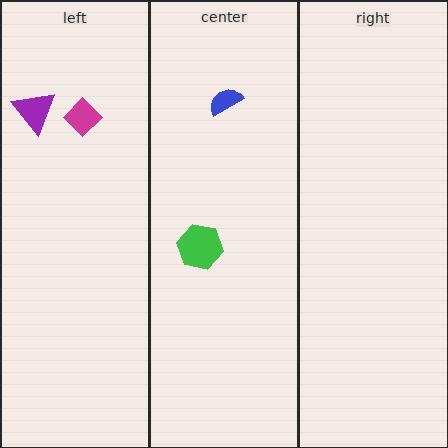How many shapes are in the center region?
2.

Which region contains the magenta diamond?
The left region.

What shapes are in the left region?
The purple triangle, the magenta diamond.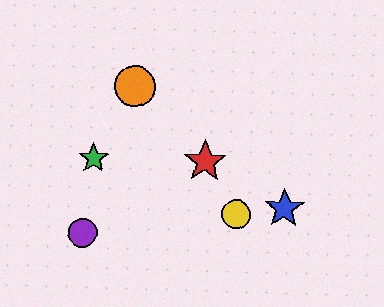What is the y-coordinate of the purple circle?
The purple circle is at y≈233.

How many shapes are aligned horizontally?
2 shapes (the red star, the green star) are aligned horizontally.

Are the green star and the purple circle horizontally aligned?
No, the green star is at y≈158 and the purple circle is at y≈233.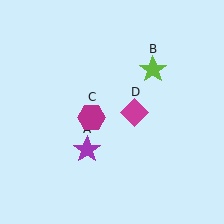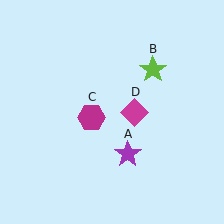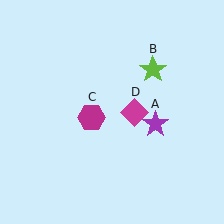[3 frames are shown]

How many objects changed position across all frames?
1 object changed position: purple star (object A).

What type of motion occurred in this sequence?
The purple star (object A) rotated counterclockwise around the center of the scene.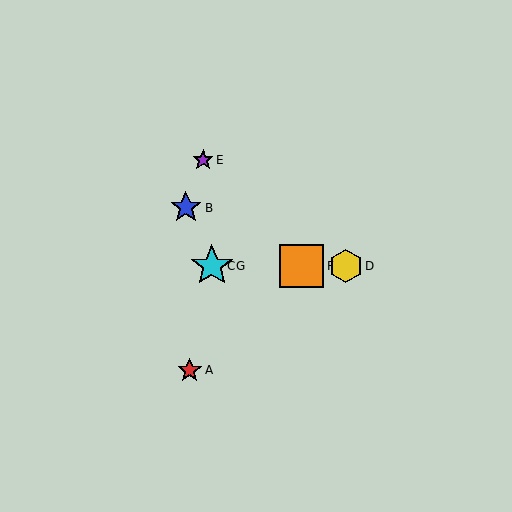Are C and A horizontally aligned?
No, C is at y≈266 and A is at y≈370.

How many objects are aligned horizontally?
4 objects (C, D, F, G) are aligned horizontally.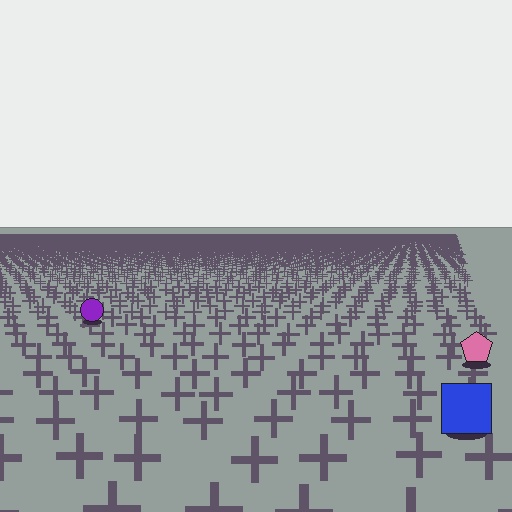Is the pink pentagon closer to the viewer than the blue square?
No. The blue square is closer — you can tell from the texture gradient: the ground texture is coarser near it.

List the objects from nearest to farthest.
From nearest to farthest: the blue square, the pink pentagon, the purple circle.